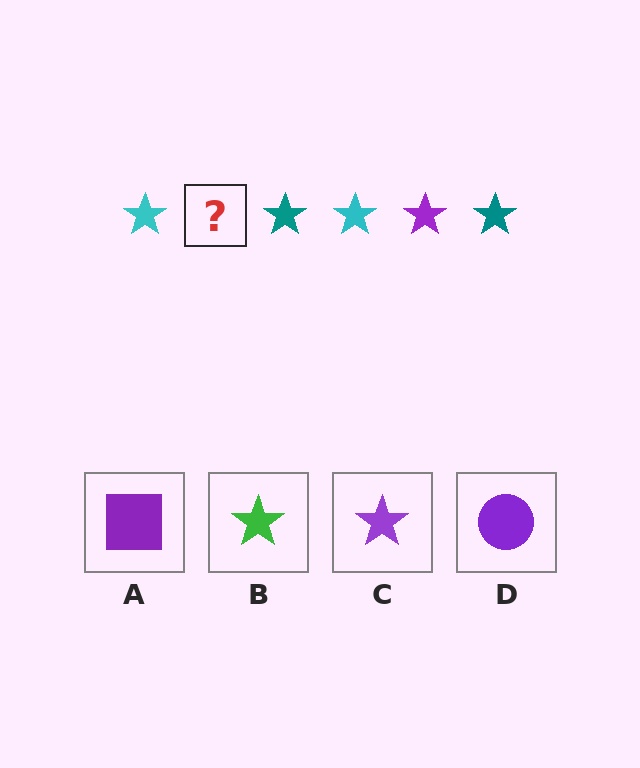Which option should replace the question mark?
Option C.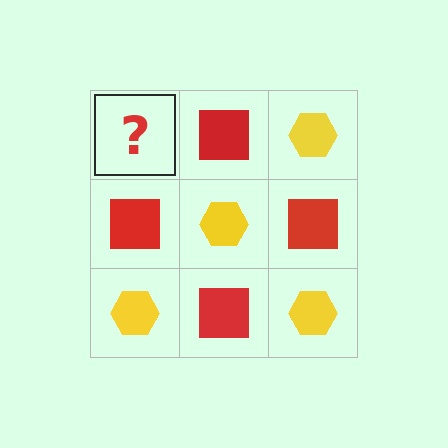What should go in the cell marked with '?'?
The missing cell should contain a yellow hexagon.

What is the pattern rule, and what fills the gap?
The rule is that it alternates yellow hexagon and red square in a checkerboard pattern. The gap should be filled with a yellow hexagon.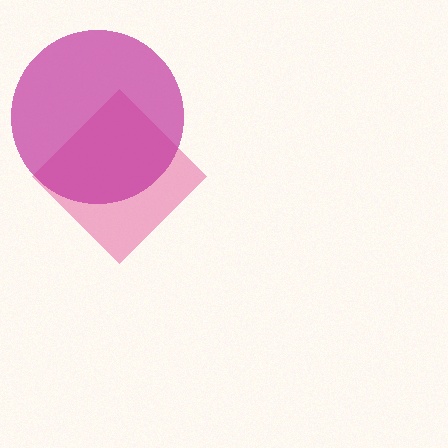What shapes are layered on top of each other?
The layered shapes are: a pink diamond, a magenta circle.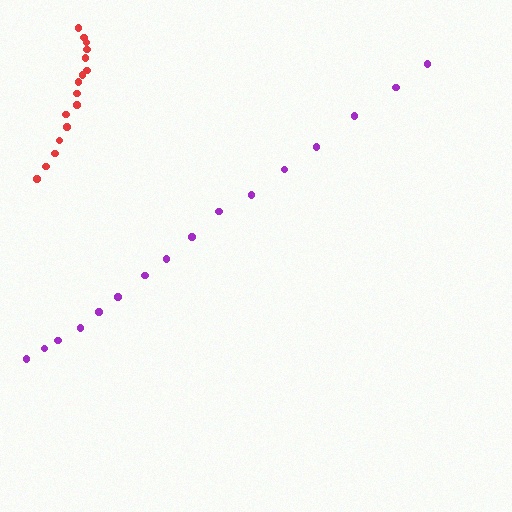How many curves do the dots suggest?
There are 2 distinct paths.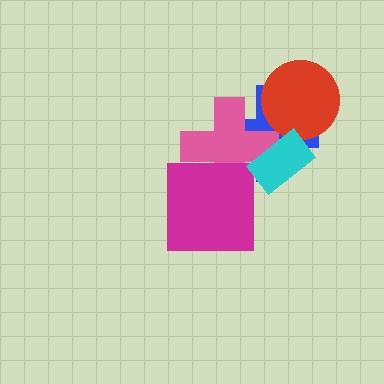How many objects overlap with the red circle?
1 object overlaps with the red circle.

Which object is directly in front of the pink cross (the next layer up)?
The magenta square is directly in front of the pink cross.